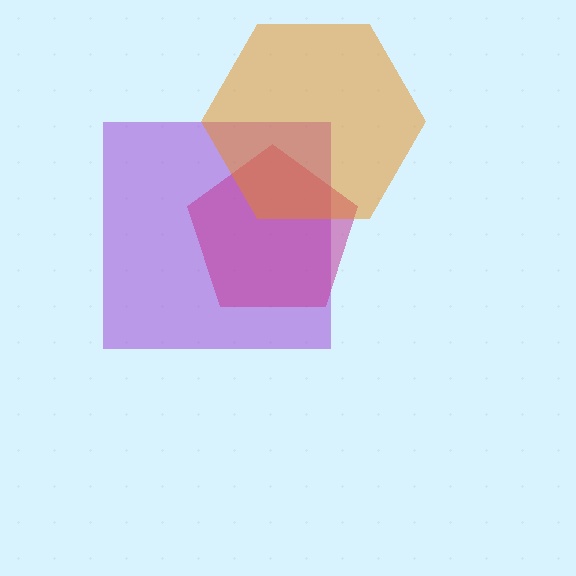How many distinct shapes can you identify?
There are 3 distinct shapes: a purple square, a magenta pentagon, an orange hexagon.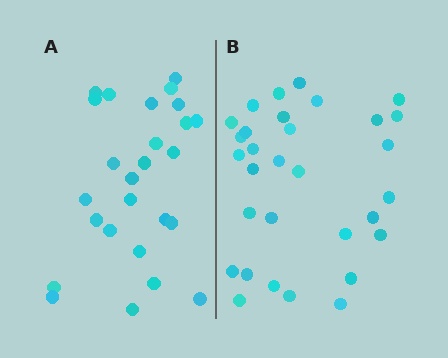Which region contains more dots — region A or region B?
Region B (the right region) has more dots.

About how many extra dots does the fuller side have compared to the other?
Region B has about 5 more dots than region A.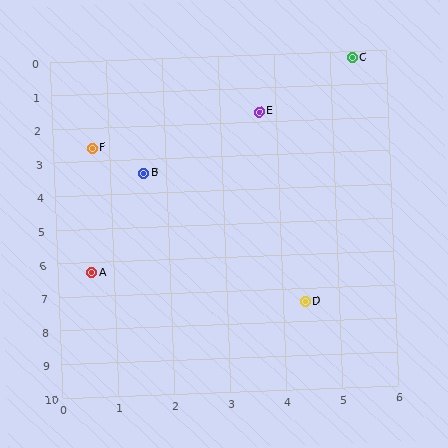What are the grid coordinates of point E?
Point E is at approximately (3.7, 1.7).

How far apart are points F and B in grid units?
Points F and B are about 1.2 grid units apart.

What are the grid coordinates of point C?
Point C is at approximately (5.4, 0.2).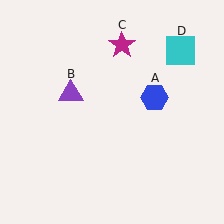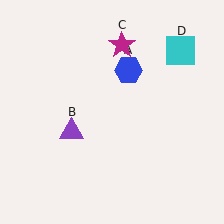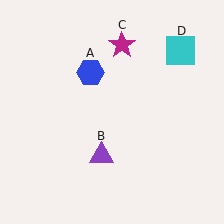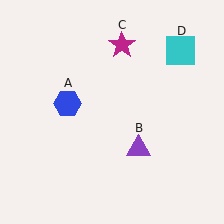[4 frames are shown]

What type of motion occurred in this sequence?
The blue hexagon (object A), purple triangle (object B) rotated counterclockwise around the center of the scene.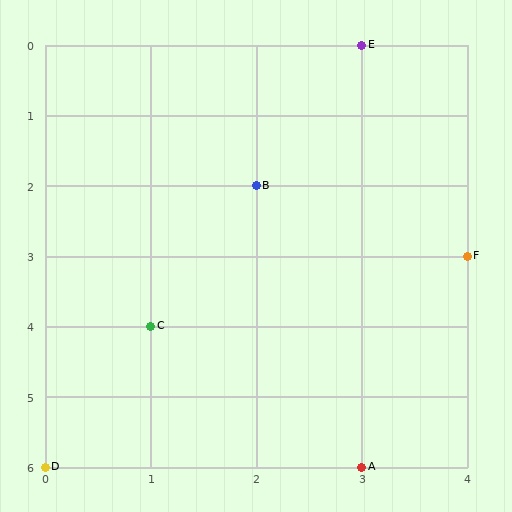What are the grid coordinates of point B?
Point B is at grid coordinates (2, 2).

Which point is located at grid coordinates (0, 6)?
Point D is at (0, 6).